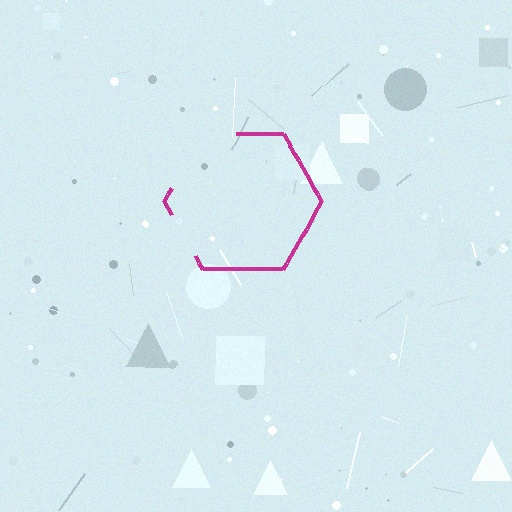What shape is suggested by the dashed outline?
The dashed outline suggests a hexagon.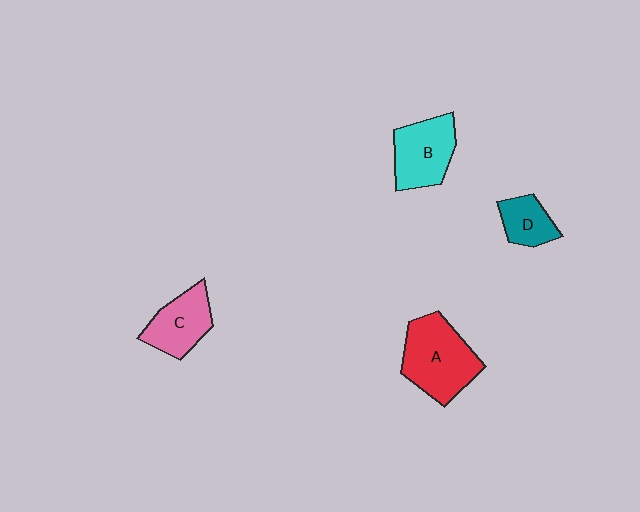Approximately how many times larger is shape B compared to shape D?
Approximately 1.7 times.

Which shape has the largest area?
Shape A (red).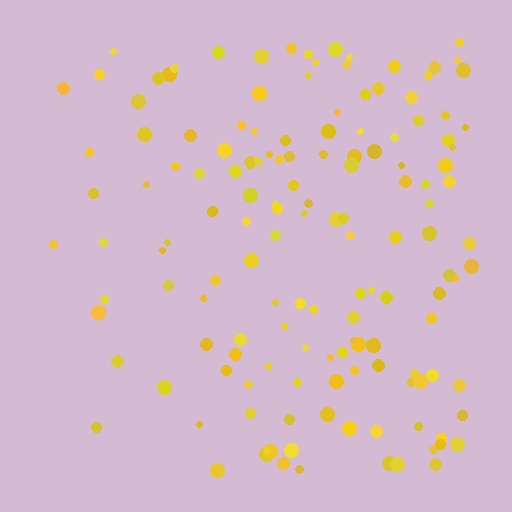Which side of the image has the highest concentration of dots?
The right.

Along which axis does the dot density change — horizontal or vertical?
Horizontal.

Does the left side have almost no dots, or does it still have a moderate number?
Still a moderate number, just noticeably fewer than the right.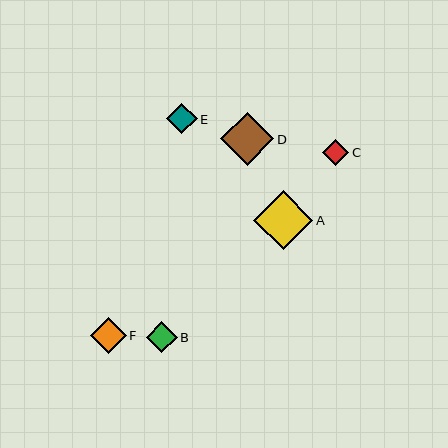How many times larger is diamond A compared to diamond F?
Diamond A is approximately 1.6 times the size of diamond F.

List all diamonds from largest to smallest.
From largest to smallest: A, D, F, B, E, C.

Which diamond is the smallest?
Diamond C is the smallest with a size of approximately 26 pixels.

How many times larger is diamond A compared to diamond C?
Diamond A is approximately 2.3 times the size of diamond C.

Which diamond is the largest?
Diamond A is the largest with a size of approximately 59 pixels.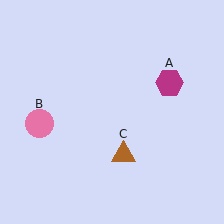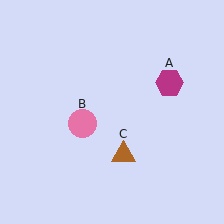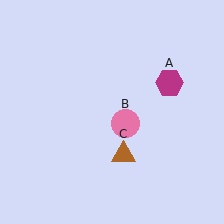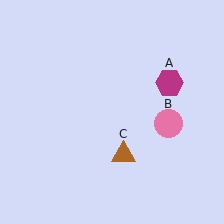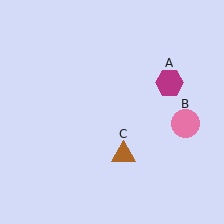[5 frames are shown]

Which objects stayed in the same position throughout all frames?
Magenta hexagon (object A) and brown triangle (object C) remained stationary.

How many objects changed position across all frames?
1 object changed position: pink circle (object B).